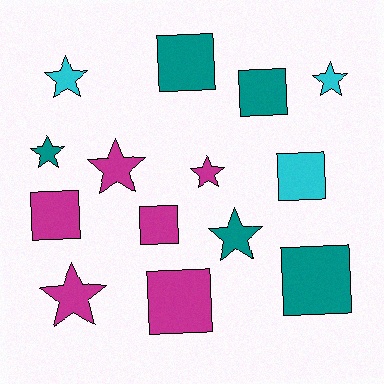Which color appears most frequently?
Magenta, with 6 objects.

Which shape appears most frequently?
Star, with 7 objects.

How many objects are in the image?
There are 14 objects.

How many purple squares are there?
There are no purple squares.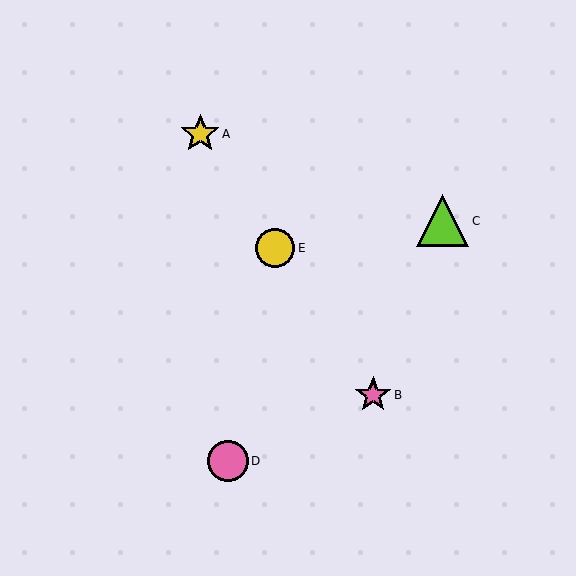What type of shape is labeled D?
Shape D is a pink circle.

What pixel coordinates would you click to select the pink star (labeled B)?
Click at (373, 395) to select the pink star B.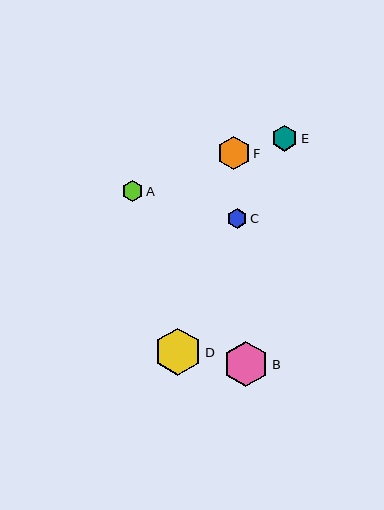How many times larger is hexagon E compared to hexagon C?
Hexagon E is approximately 1.3 times the size of hexagon C.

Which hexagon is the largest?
Hexagon D is the largest with a size of approximately 48 pixels.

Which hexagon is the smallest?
Hexagon C is the smallest with a size of approximately 20 pixels.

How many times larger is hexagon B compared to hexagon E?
Hexagon B is approximately 1.8 times the size of hexagon E.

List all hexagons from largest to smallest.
From largest to smallest: D, B, F, E, A, C.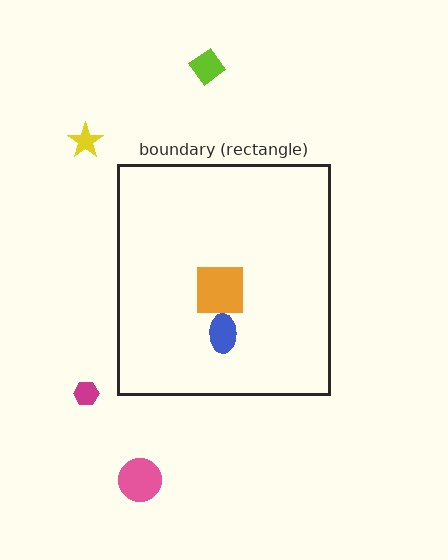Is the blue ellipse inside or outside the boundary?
Inside.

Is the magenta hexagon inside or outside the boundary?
Outside.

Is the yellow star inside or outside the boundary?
Outside.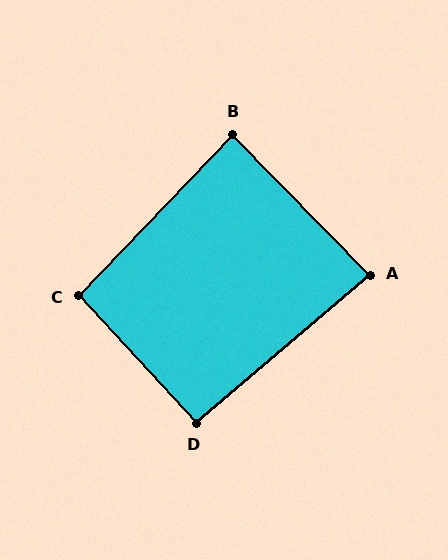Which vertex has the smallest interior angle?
A, at approximately 86 degrees.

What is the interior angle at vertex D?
Approximately 92 degrees (approximately right).